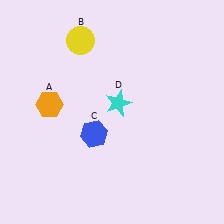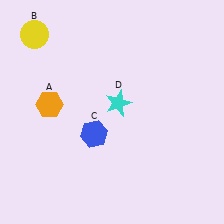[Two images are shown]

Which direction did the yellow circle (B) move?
The yellow circle (B) moved left.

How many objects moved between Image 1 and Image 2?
1 object moved between the two images.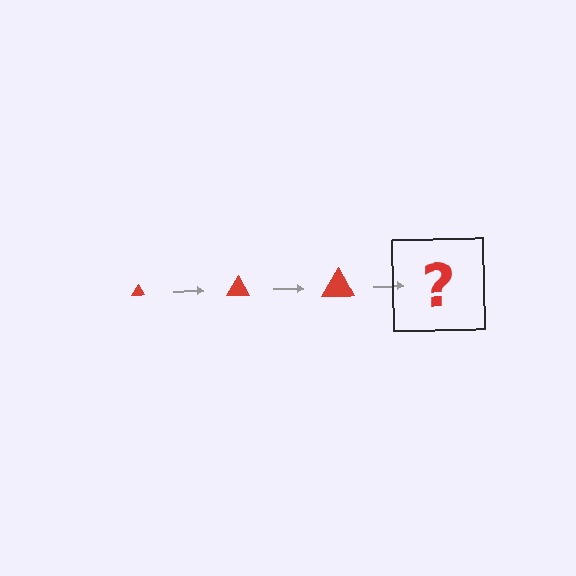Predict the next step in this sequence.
The next step is a red triangle, larger than the previous one.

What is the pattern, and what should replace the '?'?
The pattern is that the triangle gets progressively larger each step. The '?' should be a red triangle, larger than the previous one.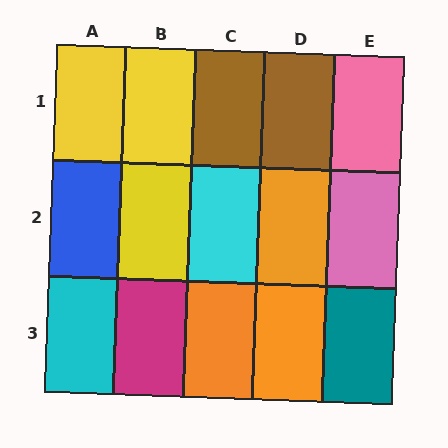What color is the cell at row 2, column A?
Blue.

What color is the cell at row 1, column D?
Brown.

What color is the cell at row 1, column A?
Yellow.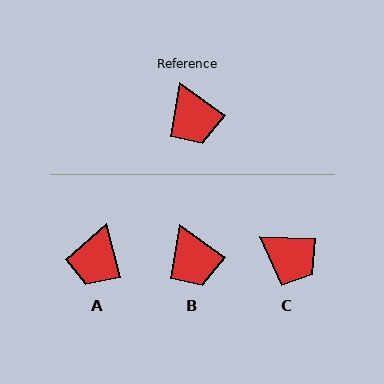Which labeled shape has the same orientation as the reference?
B.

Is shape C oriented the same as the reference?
No, it is off by about 34 degrees.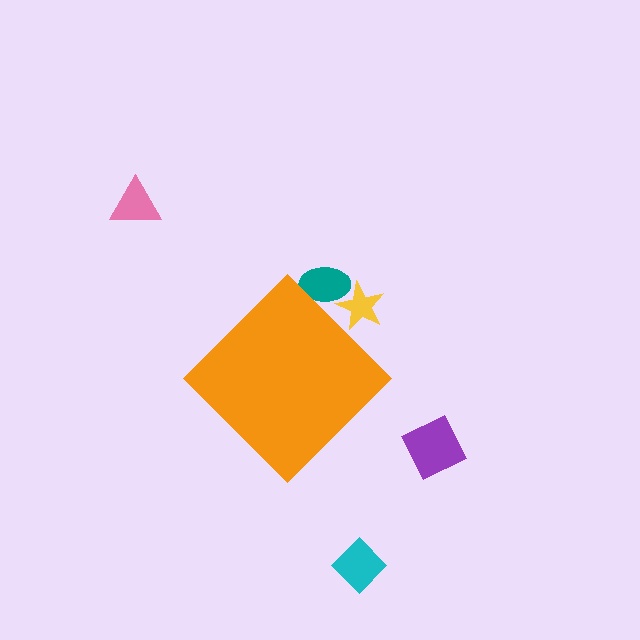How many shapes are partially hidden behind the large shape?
2 shapes are partially hidden.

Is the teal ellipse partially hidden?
Yes, the teal ellipse is partially hidden behind the orange diamond.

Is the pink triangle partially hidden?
No, the pink triangle is fully visible.